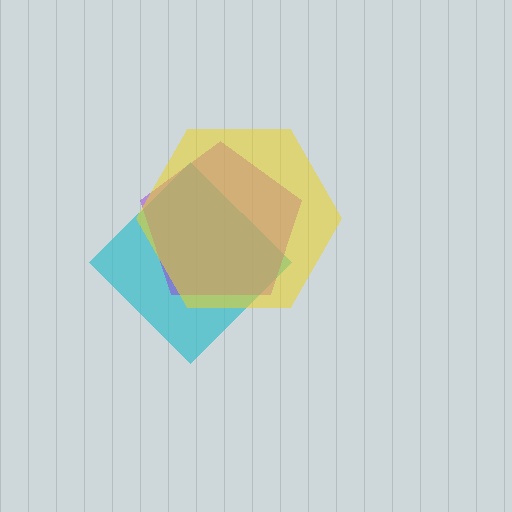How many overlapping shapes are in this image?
There are 3 overlapping shapes in the image.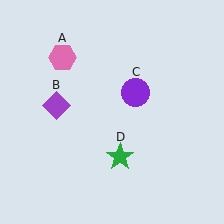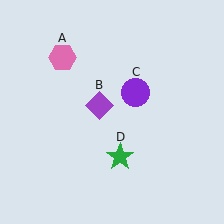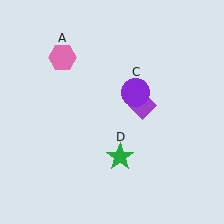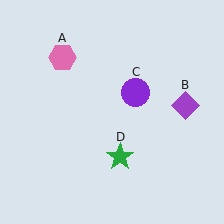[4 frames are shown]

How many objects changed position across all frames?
1 object changed position: purple diamond (object B).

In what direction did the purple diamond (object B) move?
The purple diamond (object B) moved right.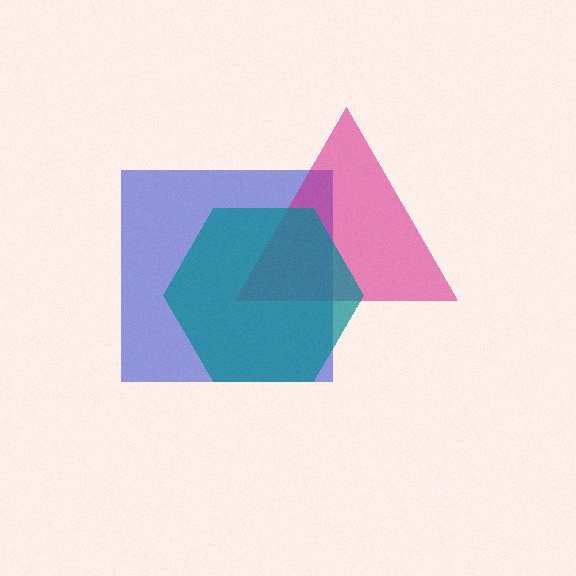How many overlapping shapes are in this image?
There are 3 overlapping shapes in the image.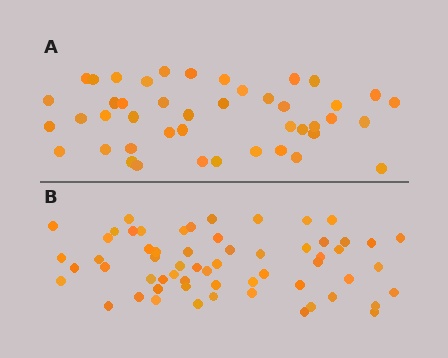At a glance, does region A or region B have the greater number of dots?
Region B (the bottom region) has more dots.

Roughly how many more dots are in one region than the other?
Region B has approximately 15 more dots than region A.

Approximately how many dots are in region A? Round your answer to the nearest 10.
About 40 dots. (The exact count is 44, which rounds to 40.)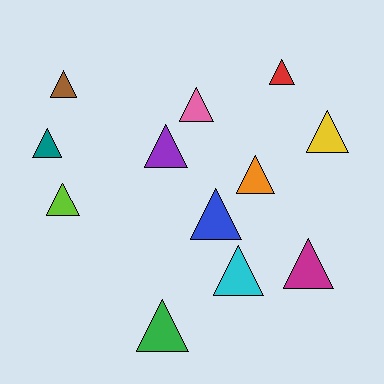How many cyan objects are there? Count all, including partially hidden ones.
There is 1 cyan object.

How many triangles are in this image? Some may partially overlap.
There are 12 triangles.